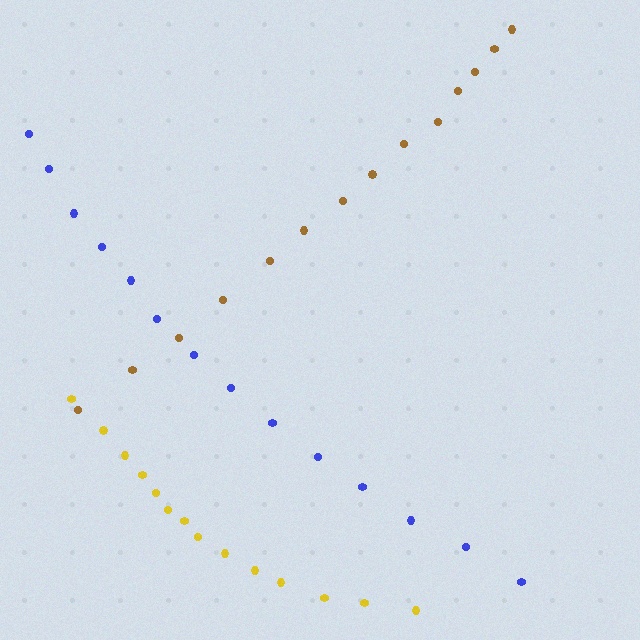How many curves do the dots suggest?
There are 3 distinct paths.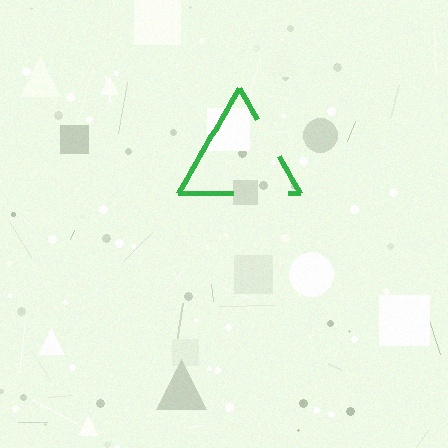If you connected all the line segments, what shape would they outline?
They would outline a triangle.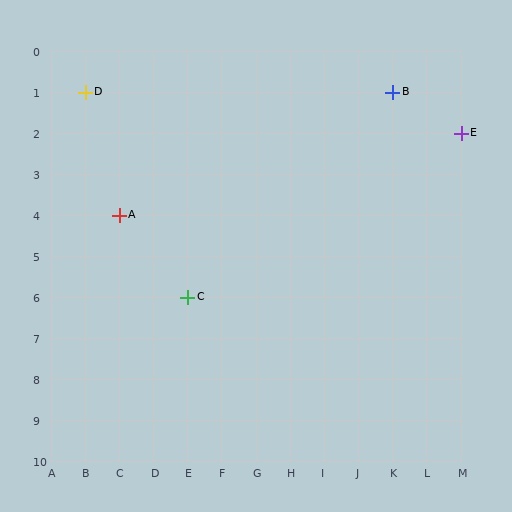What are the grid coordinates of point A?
Point A is at grid coordinates (C, 4).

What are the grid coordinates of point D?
Point D is at grid coordinates (B, 1).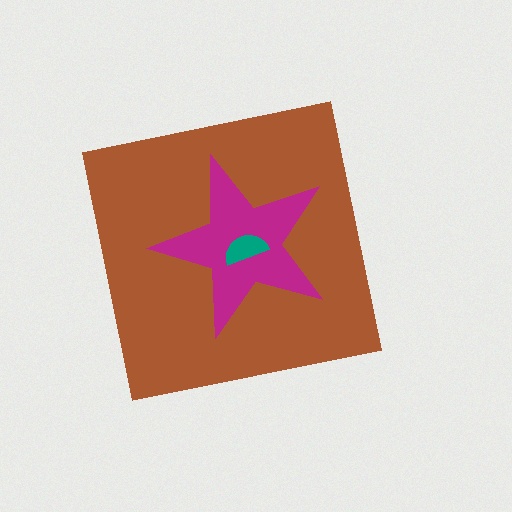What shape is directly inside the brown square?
The magenta star.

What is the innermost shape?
The teal semicircle.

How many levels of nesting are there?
3.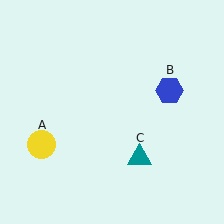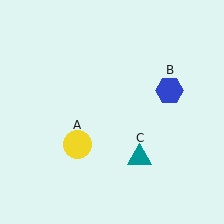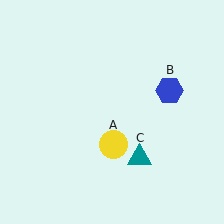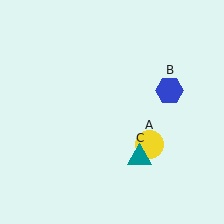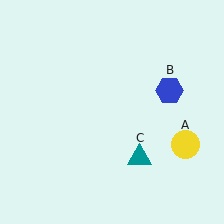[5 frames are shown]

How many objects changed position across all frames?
1 object changed position: yellow circle (object A).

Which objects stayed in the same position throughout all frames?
Blue hexagon (object B) and teal triangle (object C) remained stationary.